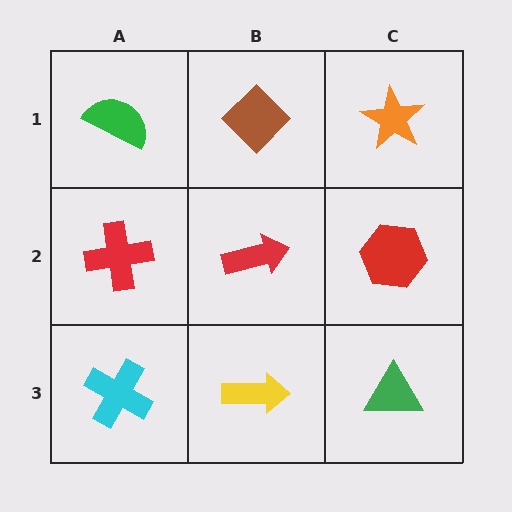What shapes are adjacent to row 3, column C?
A red hexagon (row 2, column C), a yellow arrow (row 3, column B).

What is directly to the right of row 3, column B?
A green triangle.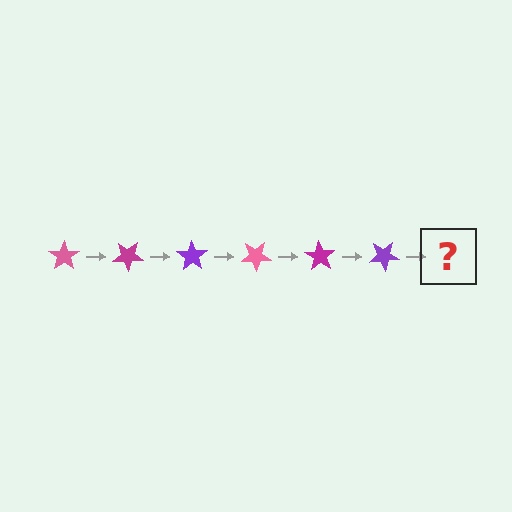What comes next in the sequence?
The next element should be a pink star, rotated 210 degrees from the start.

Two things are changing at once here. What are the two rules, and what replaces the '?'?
The two rules are that it rotates 35 degrees each step and the color cycles through pink, magenta, and purple. The '?' should be a pink star, rotated 210 degrees from the start.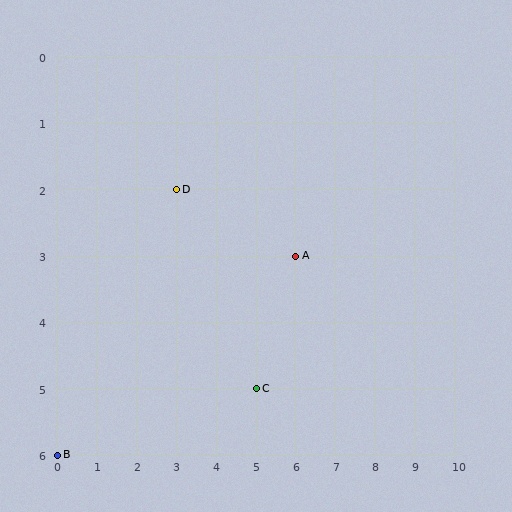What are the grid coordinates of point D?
Point D is at grid coordinates (3, 2).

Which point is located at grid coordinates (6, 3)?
Point A is at (6, 3).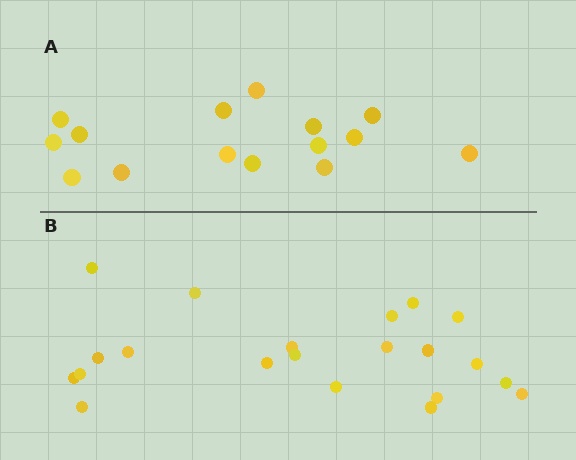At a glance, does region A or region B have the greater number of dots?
Region B (the bottom region) has more dots.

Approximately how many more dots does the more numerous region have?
Region B has about 6 more dots than region A.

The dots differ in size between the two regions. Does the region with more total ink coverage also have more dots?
No. Region A has more total ink coverage because its dots are larger, but region B actually contains more individual dots. Total area can be misleading — the number of items is what matters here.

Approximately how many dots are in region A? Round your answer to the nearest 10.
About 20 dots. (The exact count is 15, which rounds to 20.)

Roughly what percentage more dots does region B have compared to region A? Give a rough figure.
About 40% more.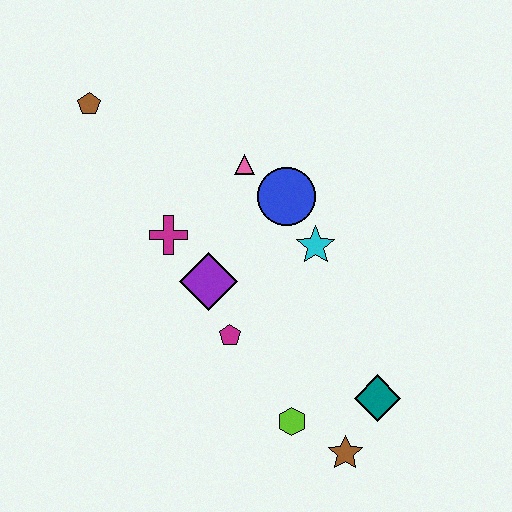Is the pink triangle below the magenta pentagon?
No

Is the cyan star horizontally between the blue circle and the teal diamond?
Yes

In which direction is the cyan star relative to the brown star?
The cyan star is above the brown star.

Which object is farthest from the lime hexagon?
The brown pentagon is farthest from the lime hexagon.